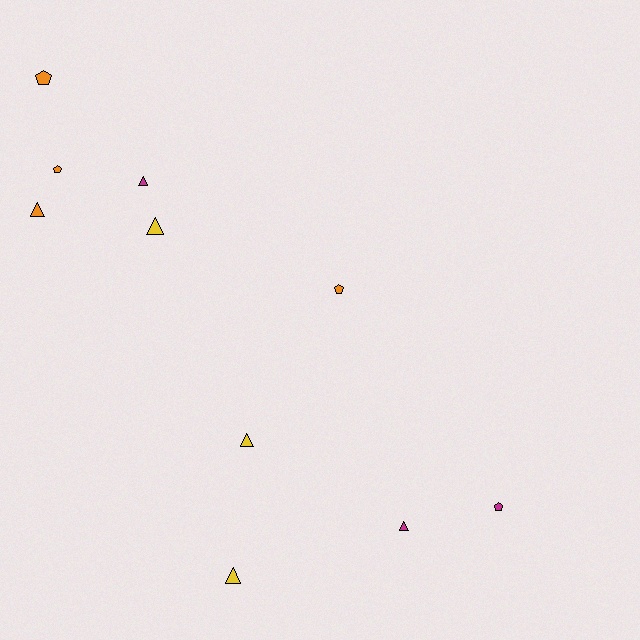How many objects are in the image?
There are 10 objects.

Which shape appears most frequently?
Triangle, with 6 objects.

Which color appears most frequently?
Orange, with 4 objects.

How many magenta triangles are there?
There are 2 magenta triangles.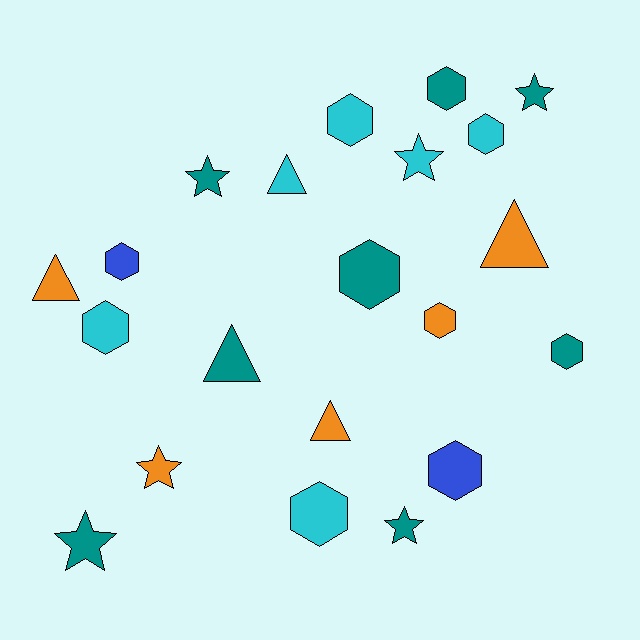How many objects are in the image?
There are 21 objects.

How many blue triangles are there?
There are no blue triangles.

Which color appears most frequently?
Teal, with 8 objects.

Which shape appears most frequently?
Hexagon, with 10 objects.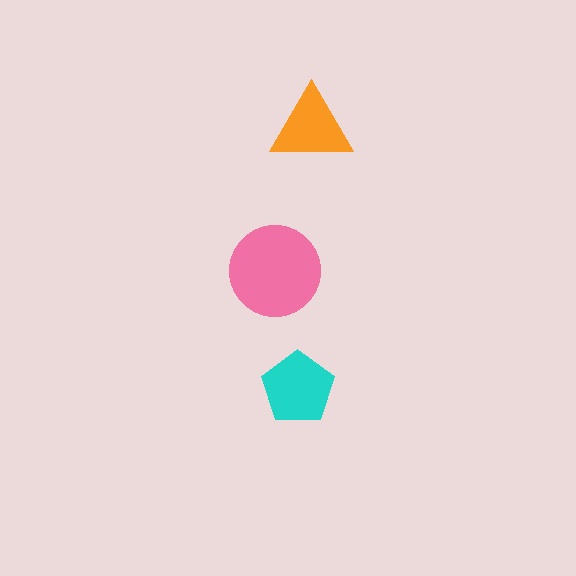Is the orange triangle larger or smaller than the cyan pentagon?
Smaller.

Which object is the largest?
The pink circle.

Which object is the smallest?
The orange triangle.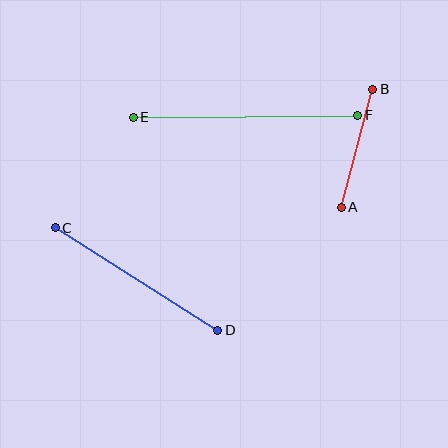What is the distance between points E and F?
The distance is approximately 225 pixels.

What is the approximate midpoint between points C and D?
The midpoint is at approximately (136, 279) pixels.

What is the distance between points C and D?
The distance is approximately 192 pixels.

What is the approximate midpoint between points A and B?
The midpoint is at approximately (357, 148) pixels.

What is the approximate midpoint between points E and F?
The midpoint is at approximately (245, 116) pixels.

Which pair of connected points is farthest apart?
Points E and F are farthest apart.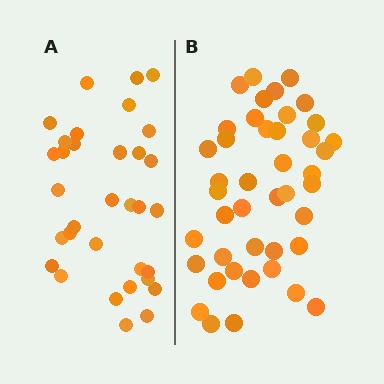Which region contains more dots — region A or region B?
Region B (the right region) has more dots.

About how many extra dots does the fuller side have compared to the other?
Region B has roughly 10 or so more dots than region A.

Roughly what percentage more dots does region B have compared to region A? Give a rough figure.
About 30% more.